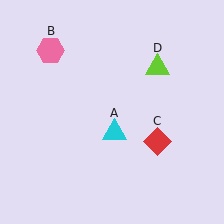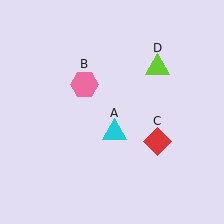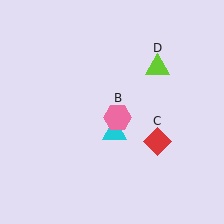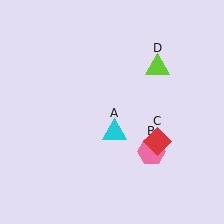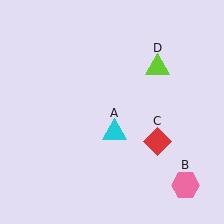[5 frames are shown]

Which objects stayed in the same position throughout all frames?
Cyan triangle (object A) and red diamond (object C) and lime triangle (object D) remained stationary.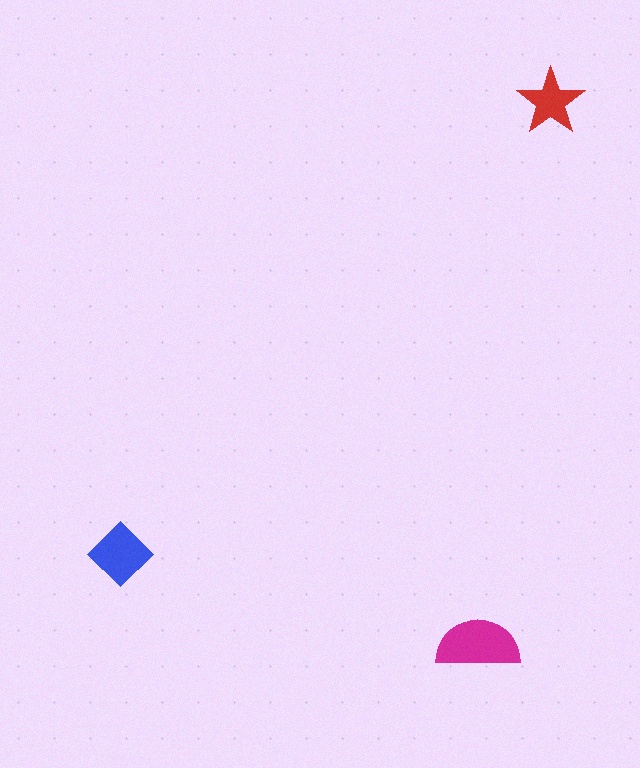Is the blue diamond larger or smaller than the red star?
Larger.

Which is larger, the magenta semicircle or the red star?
The magenta semicircle.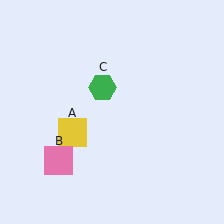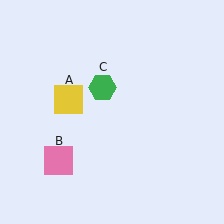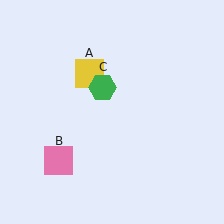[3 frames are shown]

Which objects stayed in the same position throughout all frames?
Pink square (object B) and green hexagon (object C) remained stationary.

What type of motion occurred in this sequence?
The yellow square (object A) rotated clockwise around the center of the scene.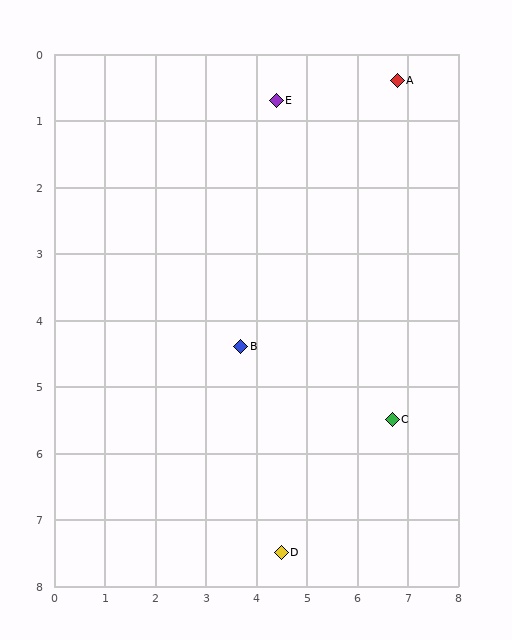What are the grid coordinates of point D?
Point D is at approximately (4.5, 7.5).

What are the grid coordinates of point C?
Point C is at approximately (6.7, 5.5).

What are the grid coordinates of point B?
Point B is at approximately (3.7, 4.4).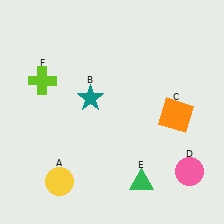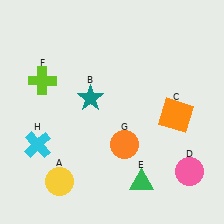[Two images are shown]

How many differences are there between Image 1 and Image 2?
There are 2 differences between the two images.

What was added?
An orange circle (G), a cyan cross (H) were added in Image 2.